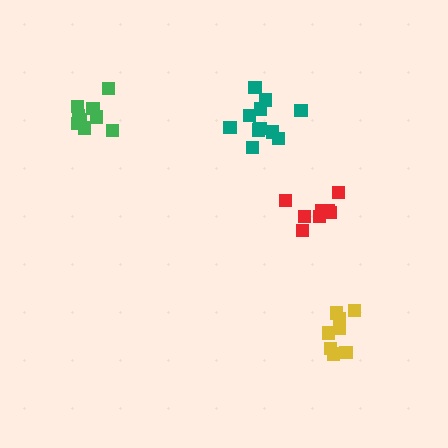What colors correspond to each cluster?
The clusters are colored: teal, red, yellow, green.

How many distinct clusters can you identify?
There are 4 distinct clusters.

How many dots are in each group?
Group 1: 11 dots, Group 2: 8 dots, Group 3: 8 dots, Group 4: 10 dots (37 total).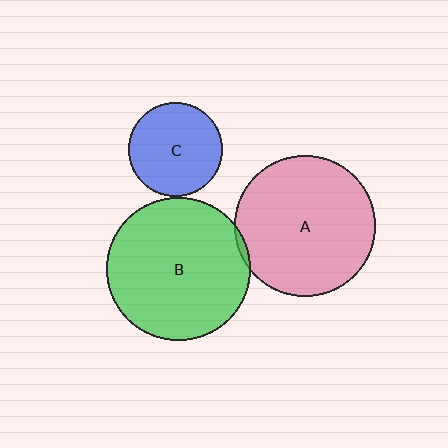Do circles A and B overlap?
Yes.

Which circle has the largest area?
Circle B (green).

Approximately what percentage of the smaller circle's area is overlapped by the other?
Approximately 5%.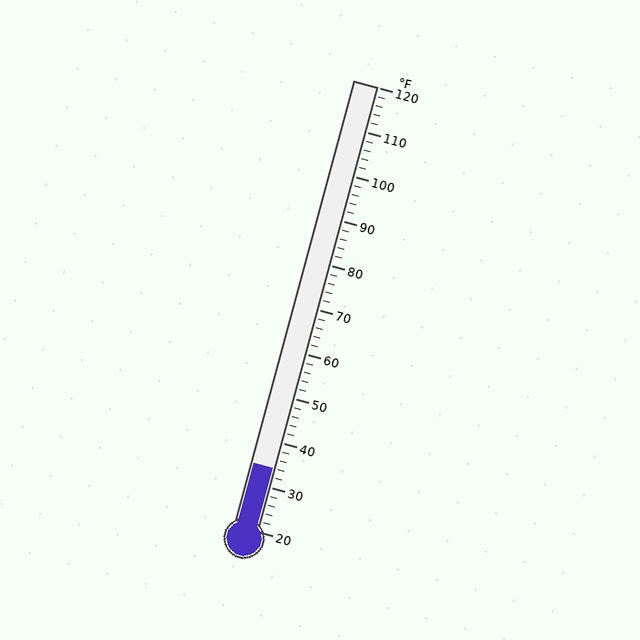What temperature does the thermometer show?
The thermometer shows approximately 34°F.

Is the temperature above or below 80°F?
The temperature is below 80°F.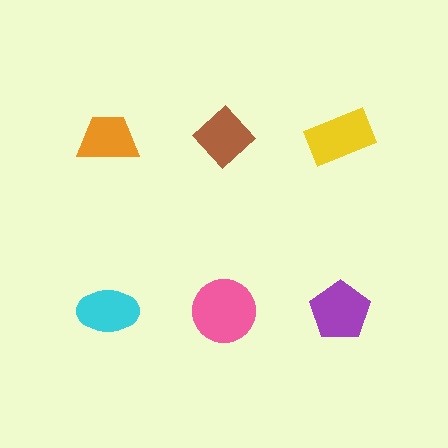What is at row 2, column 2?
A pink circle.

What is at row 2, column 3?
A purple pentagon.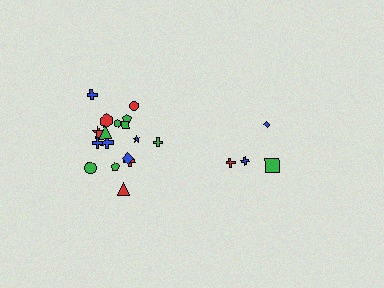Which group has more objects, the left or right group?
The left group.